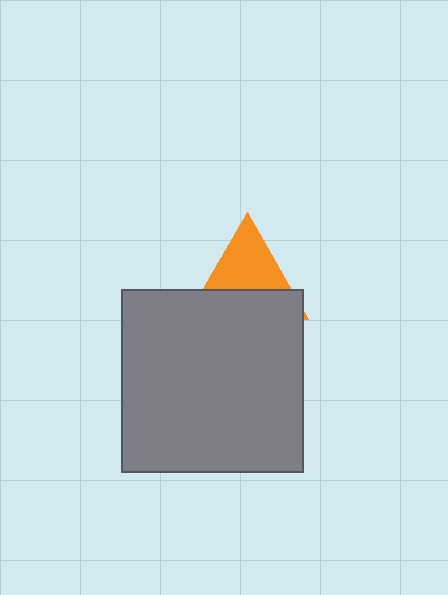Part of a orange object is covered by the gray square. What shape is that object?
It is a triangle.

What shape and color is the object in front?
The object in front is a gray square.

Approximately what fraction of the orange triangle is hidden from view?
Roughly 47% of the orange triangle is hidden behind the gray square.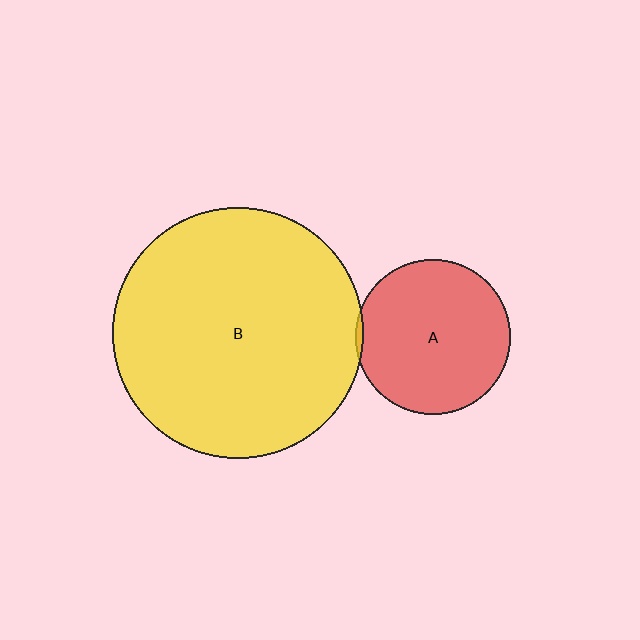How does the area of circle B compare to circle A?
Approximately 2.6 times.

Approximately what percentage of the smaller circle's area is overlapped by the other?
Approximately 5%.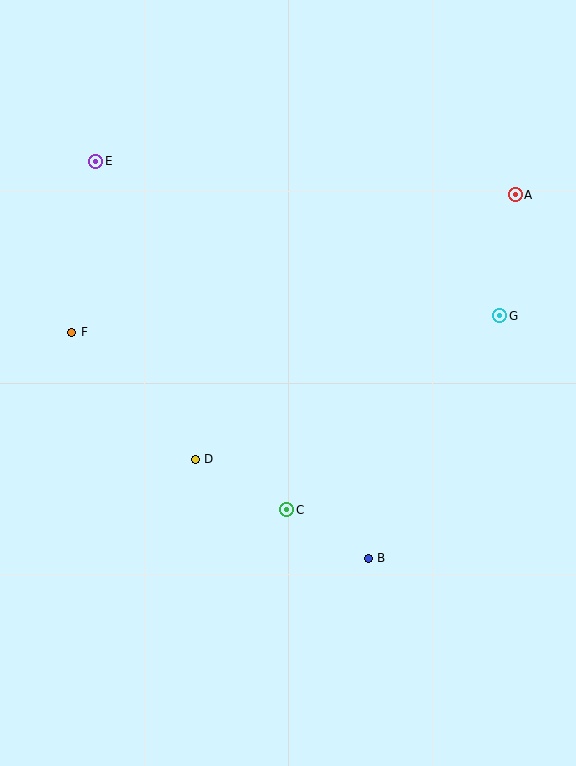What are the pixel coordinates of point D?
Point D is at (195, 459).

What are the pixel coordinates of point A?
Point A is at (515, 195).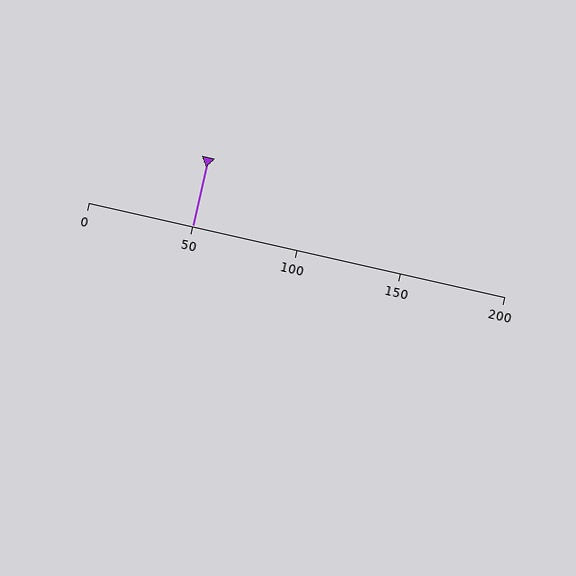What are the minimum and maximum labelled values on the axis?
The axis runs from 0 to 200.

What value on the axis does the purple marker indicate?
The marker indicates approximately 50.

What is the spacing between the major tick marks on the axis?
The major ticks are spaced 50 apart.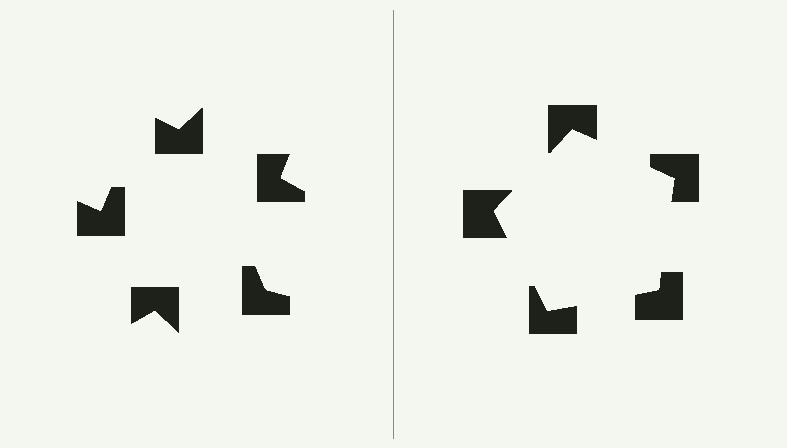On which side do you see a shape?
An illusory pentagon appears on the right side. On the left side the wedge cuts are rotated, so no coherent shape forms.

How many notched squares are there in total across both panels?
10 — 5 on each side.